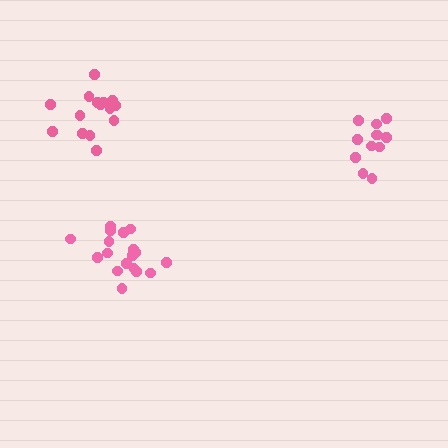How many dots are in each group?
Group 1: 18 dots, Group 2: 12 dots, Group 3: 15 dots (45 total).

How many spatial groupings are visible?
There are 3 spatial groupings.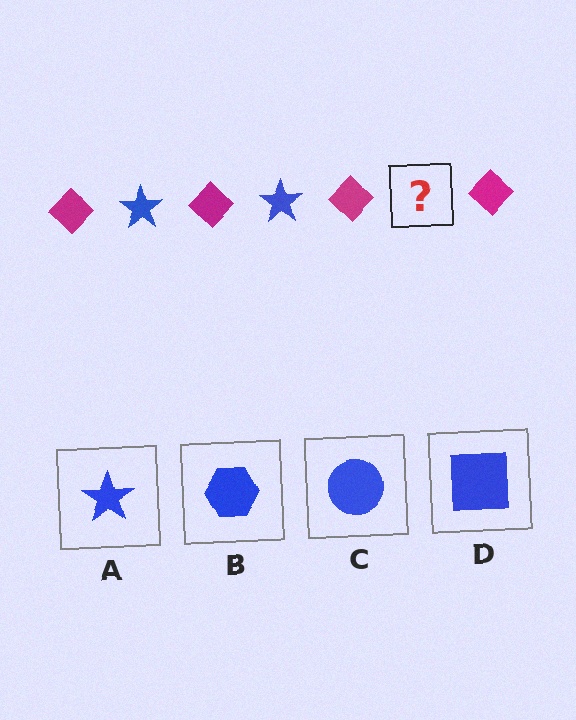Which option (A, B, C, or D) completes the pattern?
A.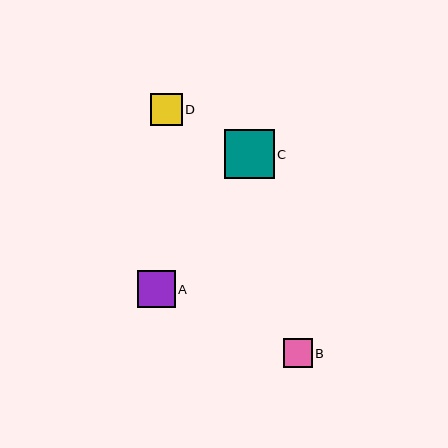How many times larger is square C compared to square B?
Square C is approximately 1.7 times the size of square B.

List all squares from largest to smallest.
From largest to smallest: C, A, D, B.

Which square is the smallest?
Square B is the smallest with a size of approximately 28 pixels.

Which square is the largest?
Square C is the largest with a size of approximately 50 pixels.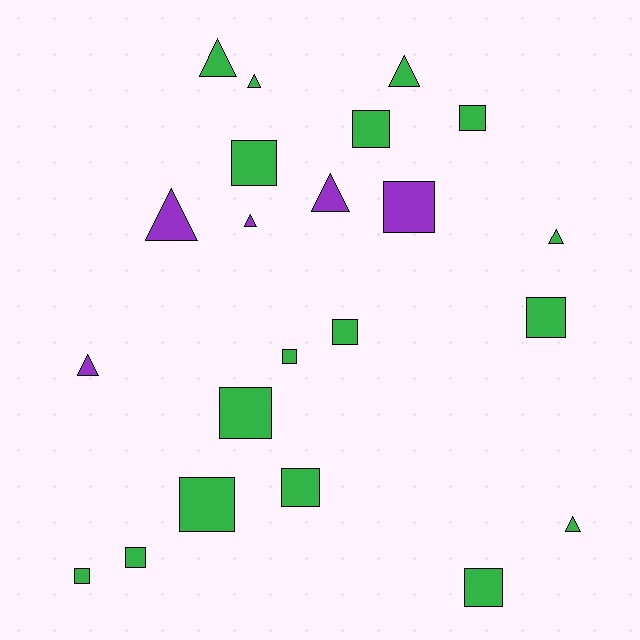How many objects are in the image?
There are 22 objects.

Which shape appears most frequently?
Square, with 13 objects.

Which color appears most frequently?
Green, with 17 objects.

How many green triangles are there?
There are 5 green triangles.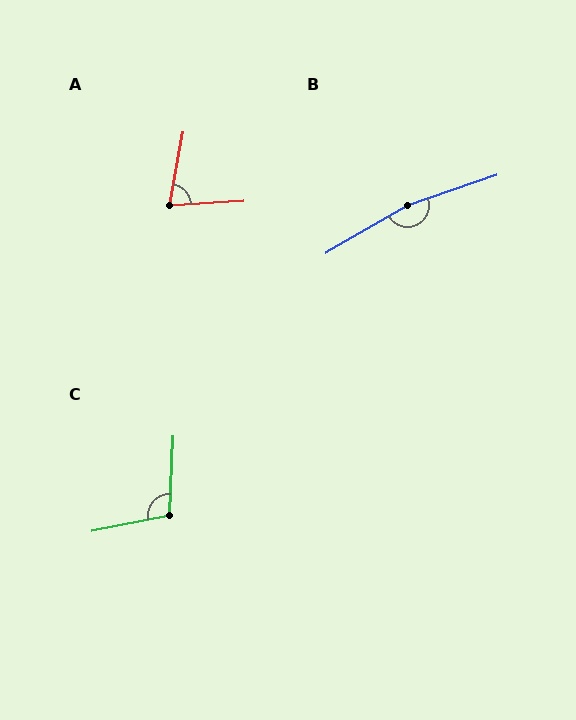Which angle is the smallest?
A, at approximately 76 degrees.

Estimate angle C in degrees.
Approximately 104 degrees.